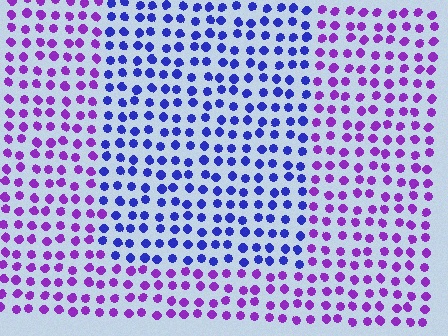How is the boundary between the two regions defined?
The boundary is defined purely by a slight shift in hue (about 45 degrees). Spacing, size, and orientation are identical on both sides.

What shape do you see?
I see a rectangle.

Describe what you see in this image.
The image is filled with small purple elements in a uniform arrangement. A rectangle-shaped region is visible where the elements are tinted to a slightly different hue, forming a subtle color boundary.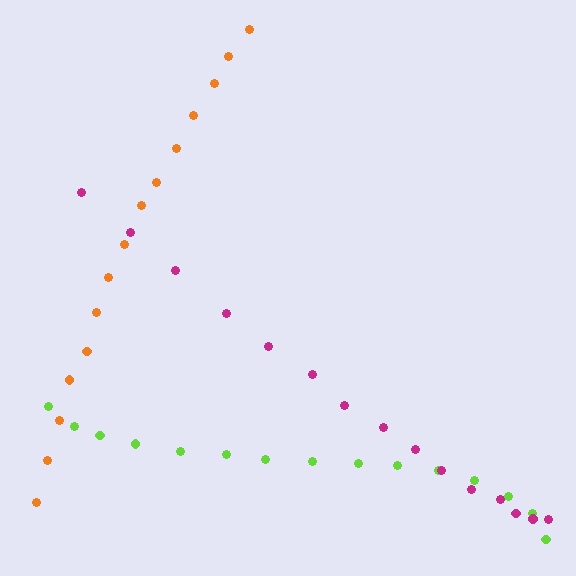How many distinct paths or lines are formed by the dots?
There are 3 distinct paths.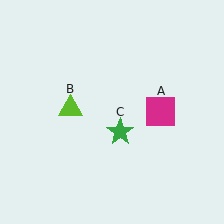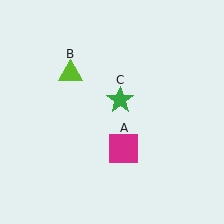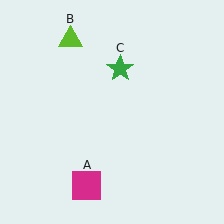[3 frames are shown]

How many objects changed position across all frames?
3 objects changed position: magenta square (object A), lime triangle (object B), green star (object C).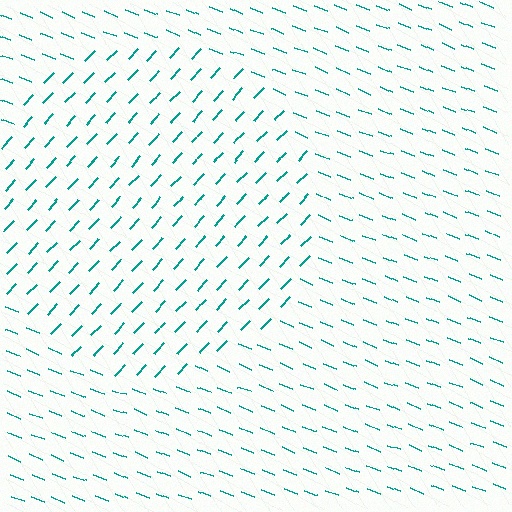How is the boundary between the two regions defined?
The boundary is defined purely by a change in line orientation (approximately 68 degrees difference). All lines are the same color and thickness.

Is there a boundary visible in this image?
Yes, there is a texture boundary formed by a change in line orientation.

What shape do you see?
I see a circle.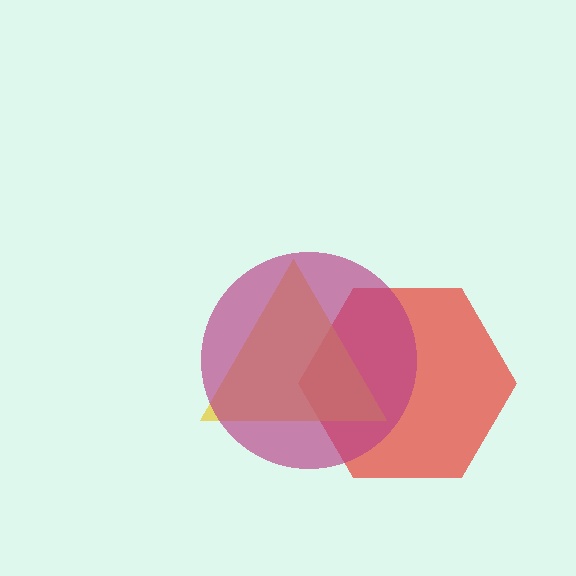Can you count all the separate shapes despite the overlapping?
Yes, there are 3 separate shapes.